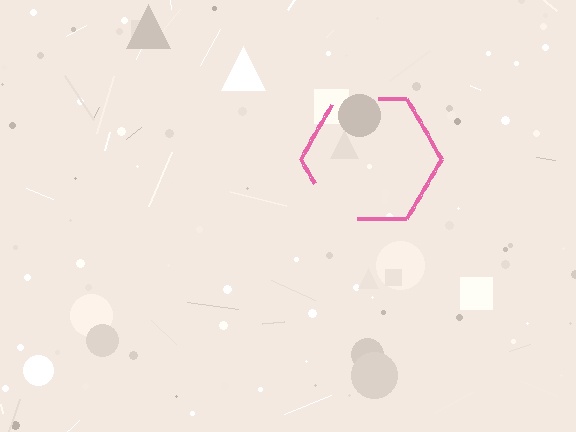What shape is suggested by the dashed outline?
The dashed outline suggests a hexagon.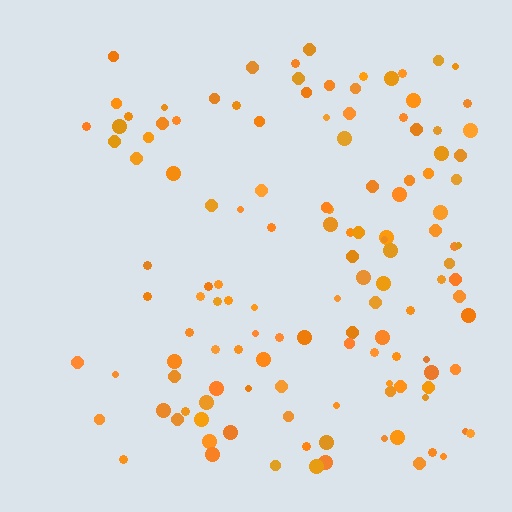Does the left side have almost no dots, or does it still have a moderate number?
Still a moderate number, just noticeably fewer than the right.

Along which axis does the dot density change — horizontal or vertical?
Horizontal.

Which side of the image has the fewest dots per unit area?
The left.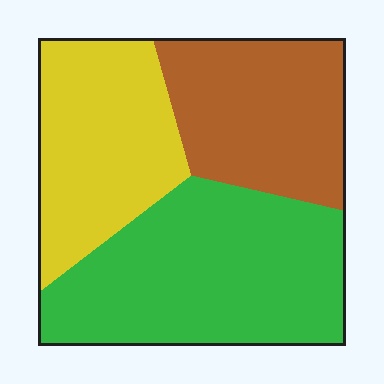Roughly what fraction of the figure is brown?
Brown covers about 30% of the figure.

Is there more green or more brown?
Green.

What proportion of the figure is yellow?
Yellow covers 29% of the figure.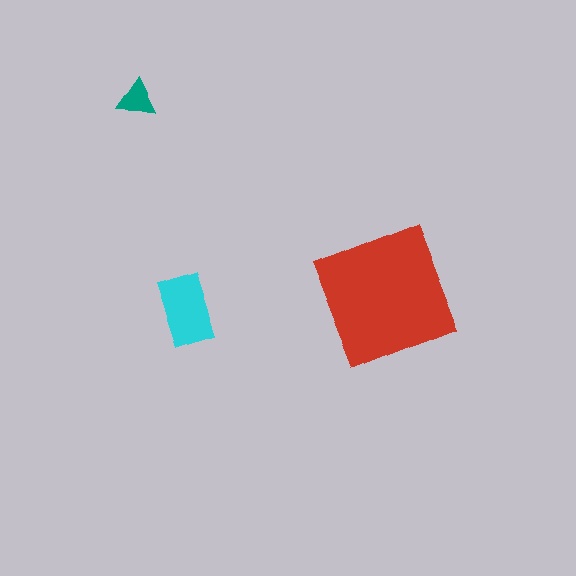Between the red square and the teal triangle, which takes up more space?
The red square.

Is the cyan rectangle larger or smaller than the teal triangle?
Larger.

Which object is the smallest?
The teal triangle.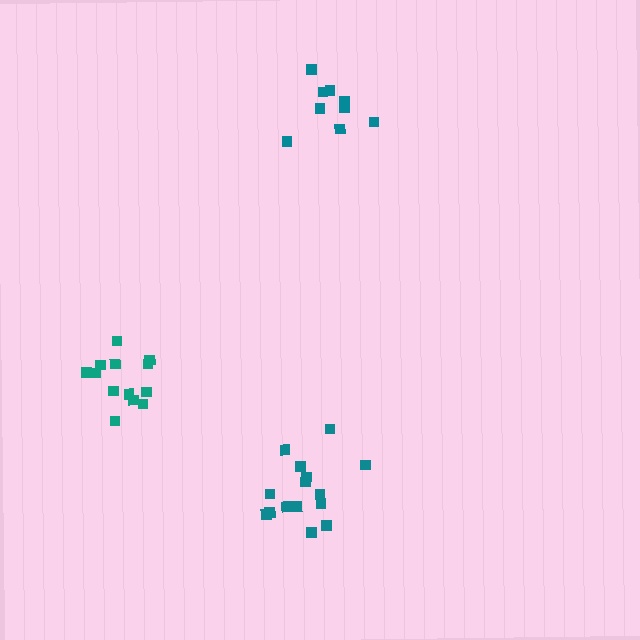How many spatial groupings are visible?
There are 3 spatial groupings.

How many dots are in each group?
Group 1: 15 dots, Group 2: 13 dots, Group 3: 9 dots (37 total).